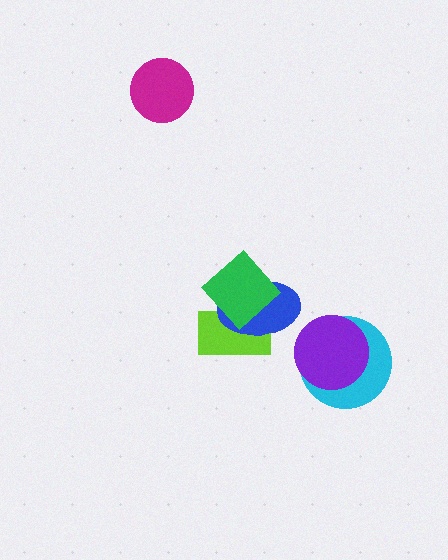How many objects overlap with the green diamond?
2 objects overlap with the green diamond.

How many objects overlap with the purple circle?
1 object overlaps with the purple circle.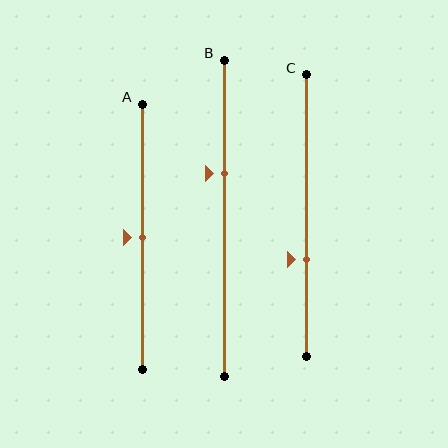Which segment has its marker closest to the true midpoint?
Segment A has its marker closest to the true midpoint.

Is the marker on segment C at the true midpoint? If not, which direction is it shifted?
No, the marker on segment C is shifted downward by about 15% of the segment length.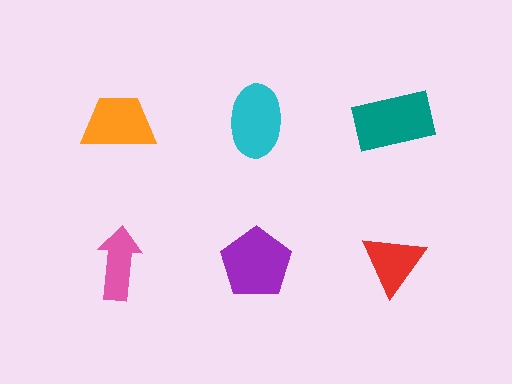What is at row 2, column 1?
A pink arrow.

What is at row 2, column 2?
A purple pentagon.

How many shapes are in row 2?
3 shapes.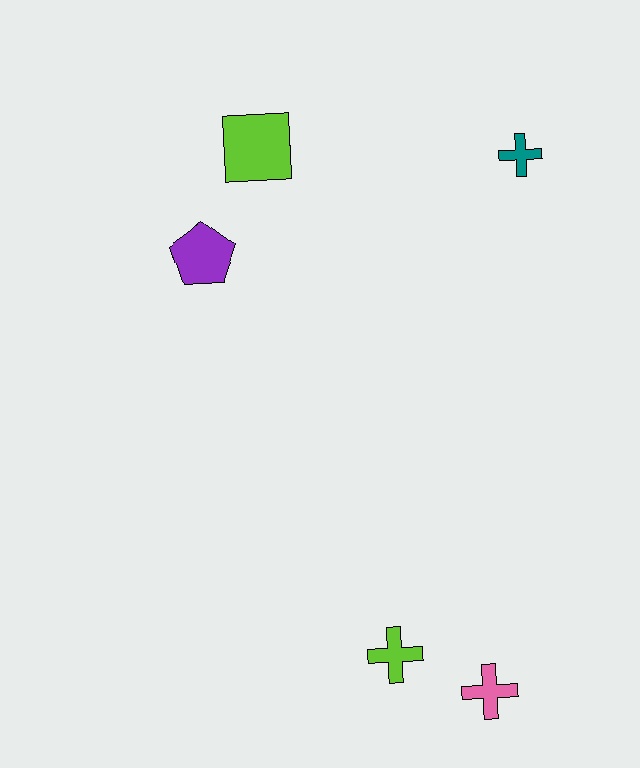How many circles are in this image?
There are no circles.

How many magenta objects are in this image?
There are no magenta objects.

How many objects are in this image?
There are 5 objects.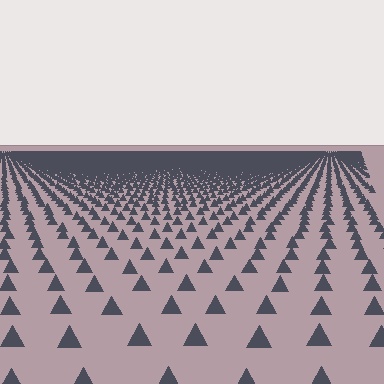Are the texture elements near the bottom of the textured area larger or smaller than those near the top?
Larger. Near the bottom, elements are closer to the viewer and appear at a bigger on-screen size.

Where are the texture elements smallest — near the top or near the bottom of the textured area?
Near the top.